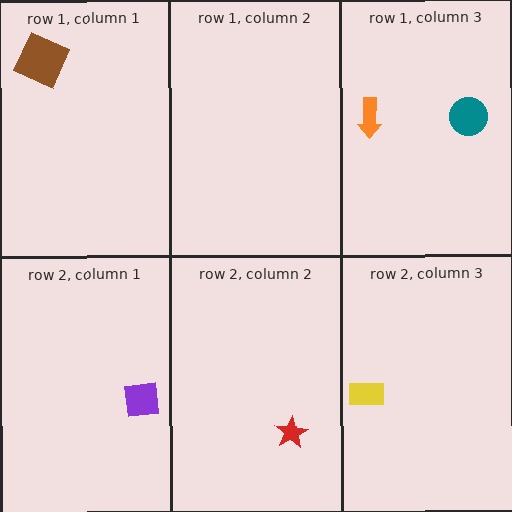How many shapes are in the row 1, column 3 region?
2.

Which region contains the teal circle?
The row 1, column 3 region.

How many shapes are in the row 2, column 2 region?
1.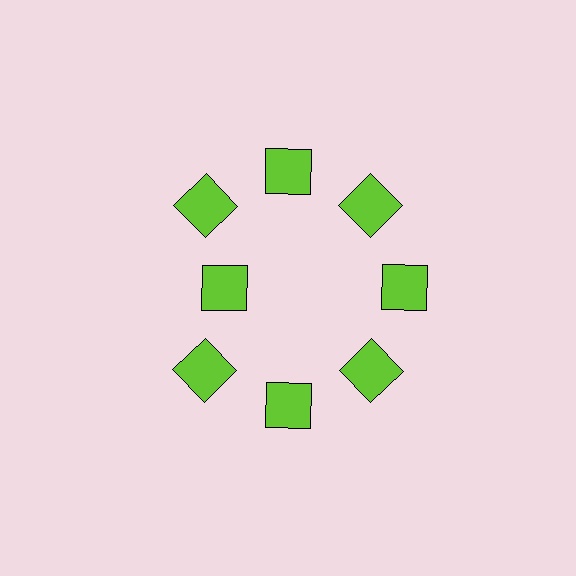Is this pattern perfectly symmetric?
No. The 8 lime squares are arranged in a ring, but one element near the 9 o'clock position is pulled inward toward the center, breaking the 8-fold rotational symmetry.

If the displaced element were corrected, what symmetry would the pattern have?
It would have 8-fold rotational symmetry — the pattern would map onto itself every 45 degrees.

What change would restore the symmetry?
The symmetry would be restored by moving it outward, back onto the ring so that all 8 squares sit at equal angles and equal distance from the center.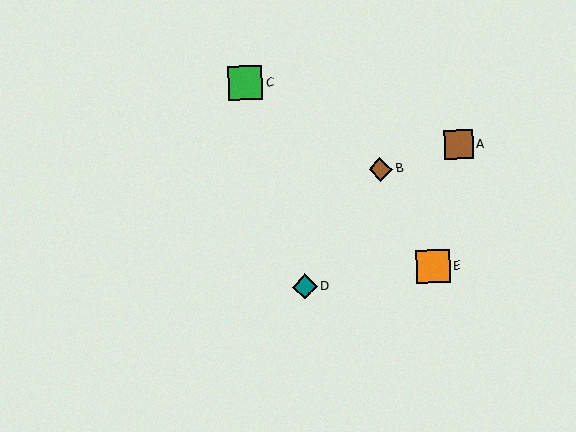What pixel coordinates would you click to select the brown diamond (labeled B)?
Click at (380, 169) to select the brown diamond B.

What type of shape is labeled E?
Shape E is an orange square.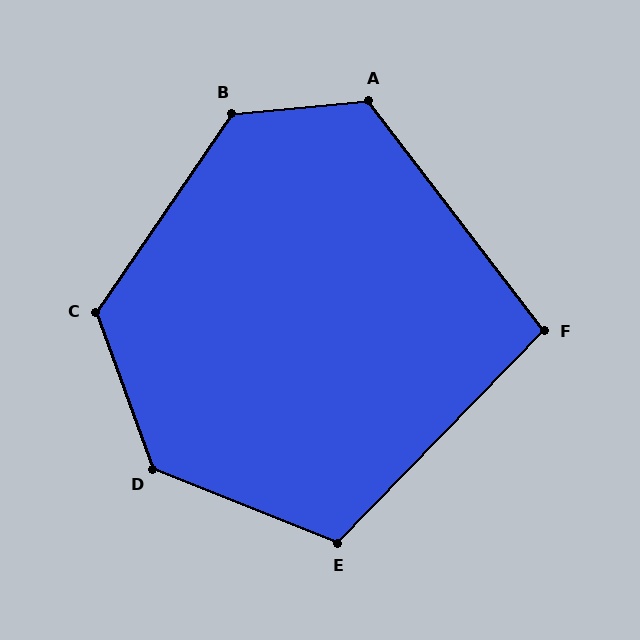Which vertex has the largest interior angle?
D, at approximately 132 degrees.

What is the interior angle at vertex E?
Approximately 112 degrees (obtuse).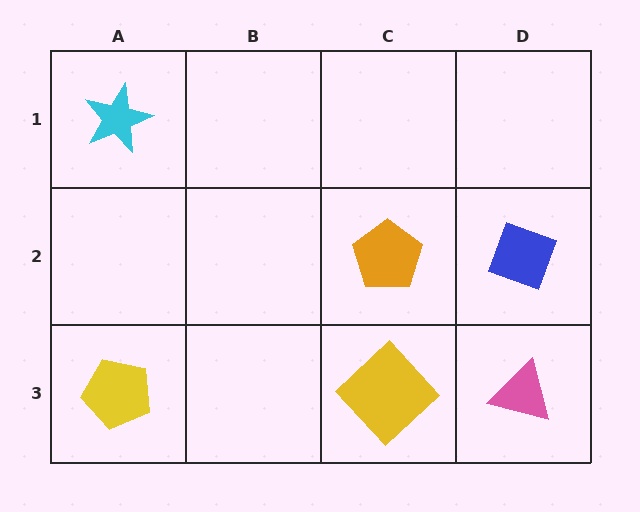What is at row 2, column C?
An orange pentagon.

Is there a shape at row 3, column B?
No, that cell is empty.